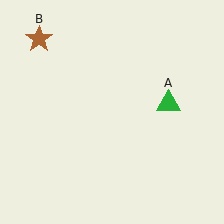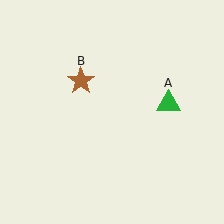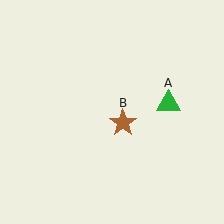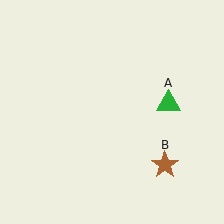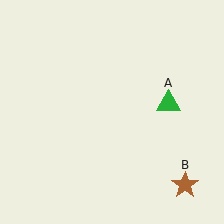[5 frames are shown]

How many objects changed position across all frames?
1 object changed position: brown star (object B).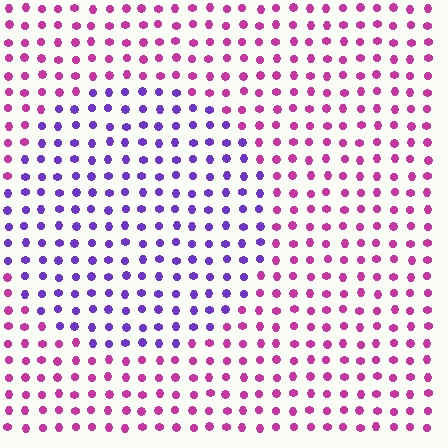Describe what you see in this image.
The image is filled with small magenta elements in a uniform arrangement. A circle-shaped region is visible where the elements are tinted to a slightly different hue, forming a subtle color boundary.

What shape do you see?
I see a circle.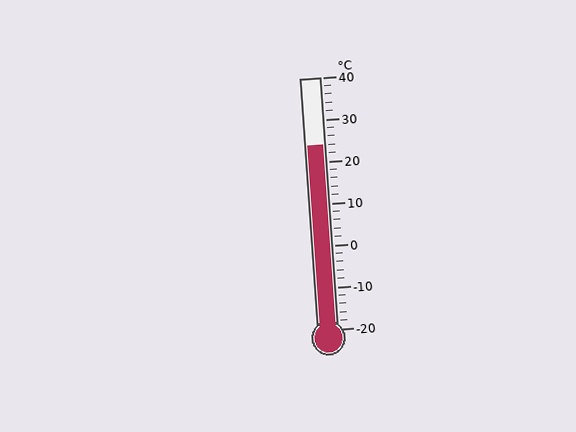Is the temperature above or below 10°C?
The temperature is above 10°C.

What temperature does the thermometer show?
The thermometer shows approximately 24°C.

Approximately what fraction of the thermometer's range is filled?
The thermometer is filled to approximately 75% of its range.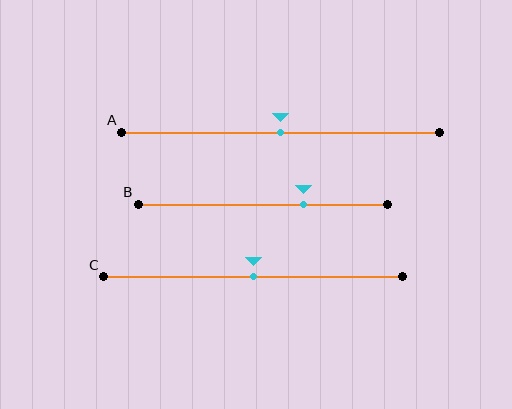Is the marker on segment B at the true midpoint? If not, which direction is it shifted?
No, the marker on segment B is shifted to the right by about 16% of the segment length.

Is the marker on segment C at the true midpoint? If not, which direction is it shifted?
Yes, the marker on segment C is at the true midpoint.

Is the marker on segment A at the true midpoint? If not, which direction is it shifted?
Yes, the marker on segment A is at the true midpoint.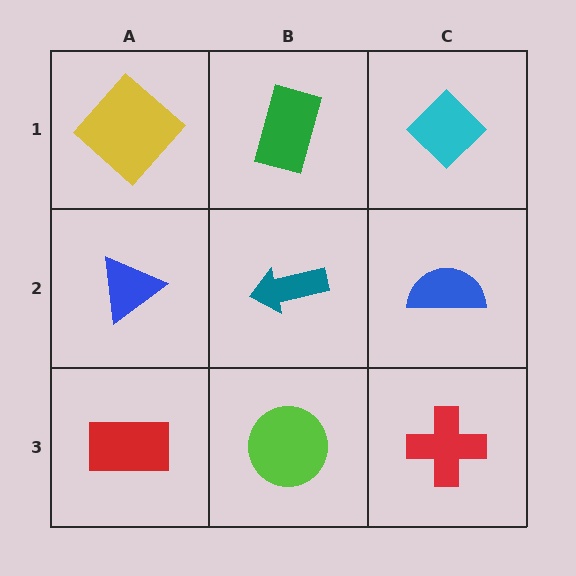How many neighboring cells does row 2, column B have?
4.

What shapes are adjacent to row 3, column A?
A blue triangle (row 2, column A), a lime circle (row 3, column B).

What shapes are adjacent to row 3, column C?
A blue semicircle (row 2, column C), a lime circle (row 3, column B).